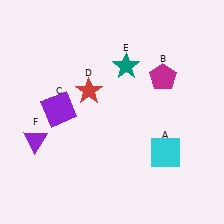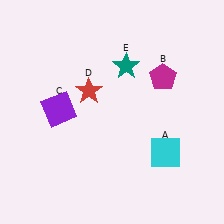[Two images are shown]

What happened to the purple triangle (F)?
The purple triangle (F) was removed in Image 2. It was in the bottom-left area of Image 1.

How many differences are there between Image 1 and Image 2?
There is 1 difference between the two images.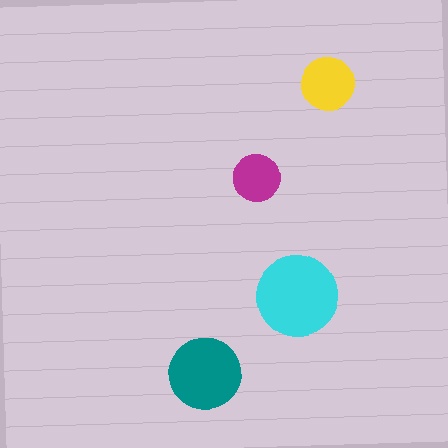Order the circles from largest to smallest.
the cyan one, the teal one, the yellow one, the magenta one.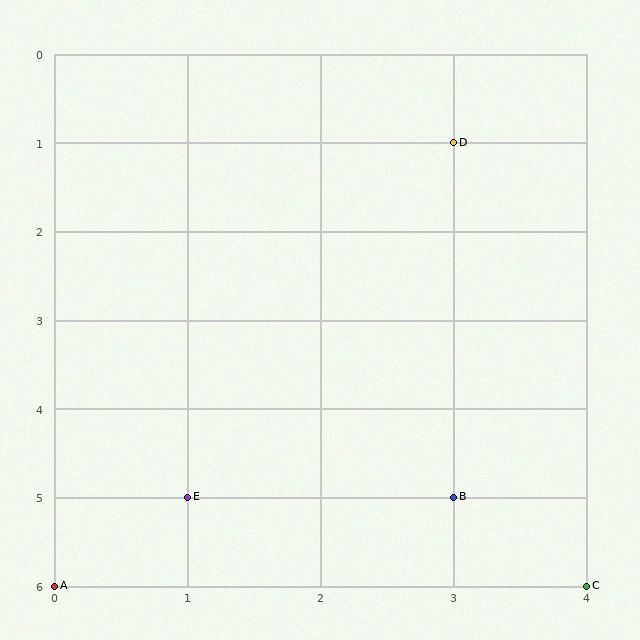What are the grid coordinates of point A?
Point A is at grid coordinates (0, 6).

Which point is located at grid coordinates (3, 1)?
Point D is at (3, 1).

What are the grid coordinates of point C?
Point C is at grid coordinates (4, 6).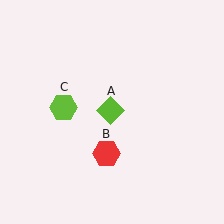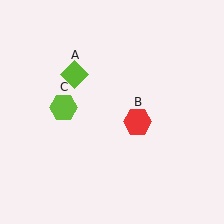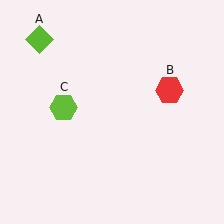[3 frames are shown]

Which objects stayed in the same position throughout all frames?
Lime hexagon (object C) remained stationary.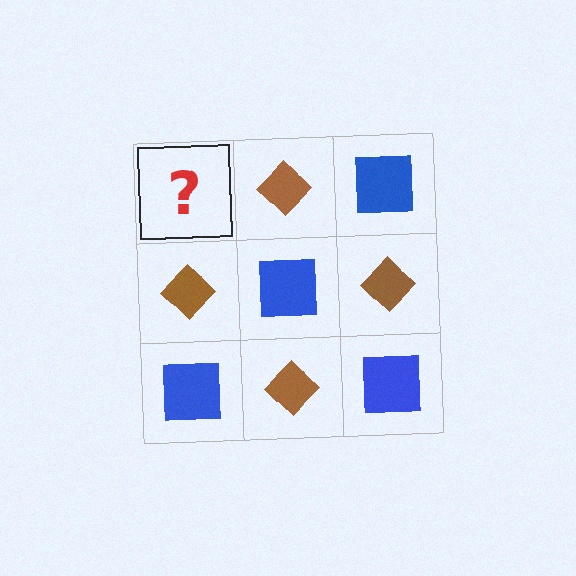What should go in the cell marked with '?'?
The missing cell should contain a blue square.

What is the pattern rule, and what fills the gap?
The rule is that it alternates blue square and brown diamond in a checkerboard pattern. The gap should be filled with a blue square.